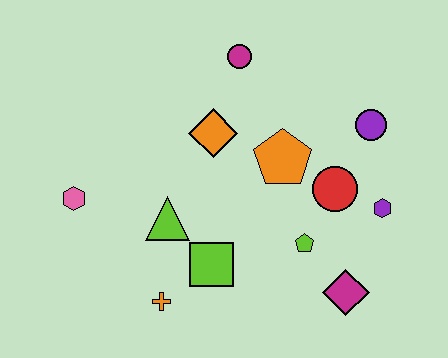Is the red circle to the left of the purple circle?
Yes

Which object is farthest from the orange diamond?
The magenta diamond is farthest from the orange diamond.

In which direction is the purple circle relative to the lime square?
The purple circle is to the right of the lime square.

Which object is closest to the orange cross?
The lime square is closest to the orange cross.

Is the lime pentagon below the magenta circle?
Yes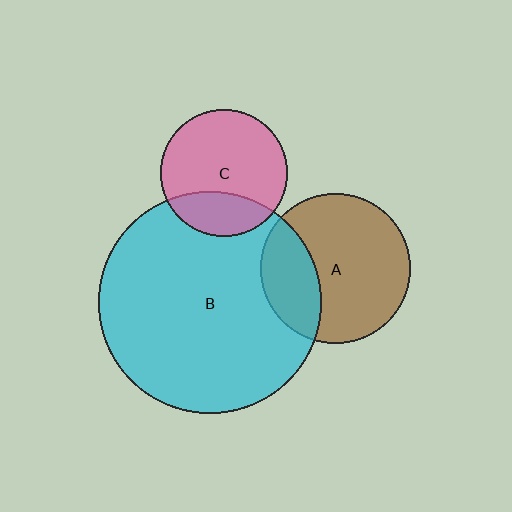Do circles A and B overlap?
Yes.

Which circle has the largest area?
Circle B (cyan).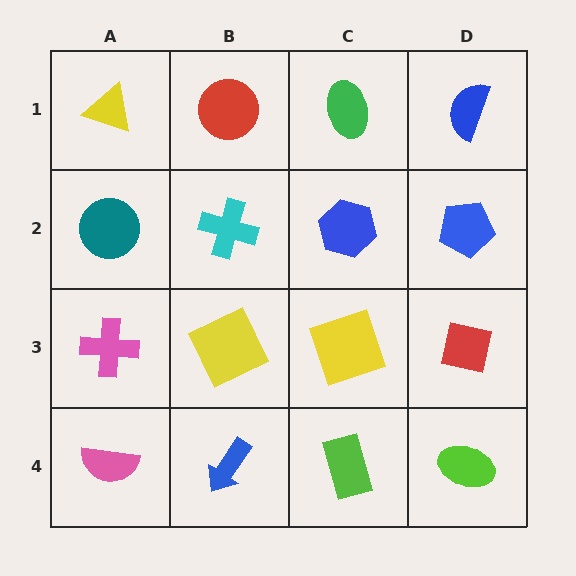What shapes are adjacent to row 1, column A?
A teal circle (row 2, column A), a red circle (row 1, column B).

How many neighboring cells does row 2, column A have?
3.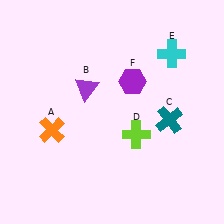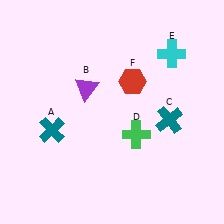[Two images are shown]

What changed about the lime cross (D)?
In Image 1, D is lime. In Image 2, it changed to green.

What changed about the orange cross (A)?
In Image 1, A is orange. In Image 2, it changed to teal.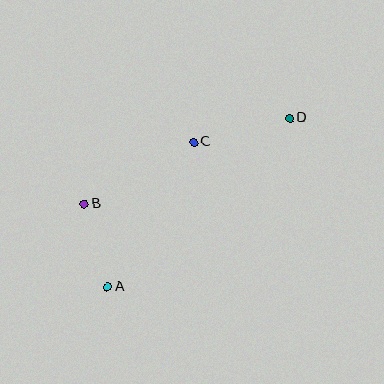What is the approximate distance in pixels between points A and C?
The distance between A and C is approximately 168 pixels.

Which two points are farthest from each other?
Points A and D are farthest from each other.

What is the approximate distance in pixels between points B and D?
The distance between B and D is approximately 223 pixels.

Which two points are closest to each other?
Points A and B are closest to each other.